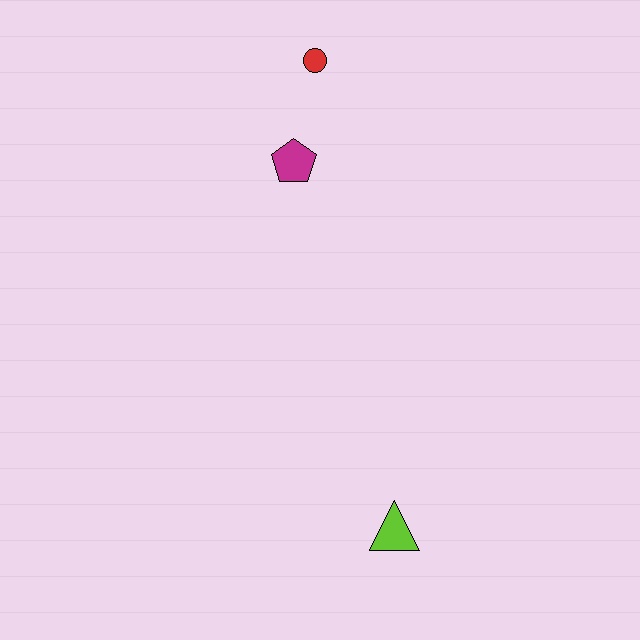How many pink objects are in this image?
There are no pink objects.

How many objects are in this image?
There are 3 objects.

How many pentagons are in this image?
There is 1 pentagon.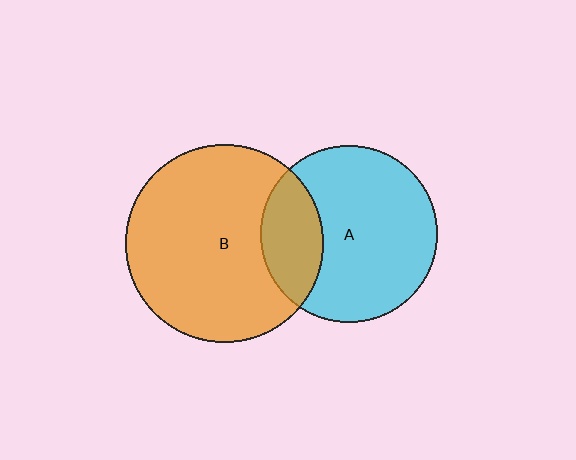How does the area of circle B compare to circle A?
Approximately 1.2 times.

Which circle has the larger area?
Circle B (orange).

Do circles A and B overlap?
Yes.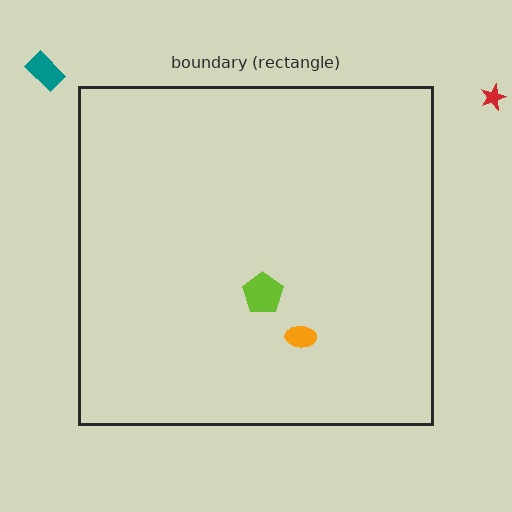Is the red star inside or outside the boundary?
Outside.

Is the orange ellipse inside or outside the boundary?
Inside.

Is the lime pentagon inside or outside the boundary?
Inside.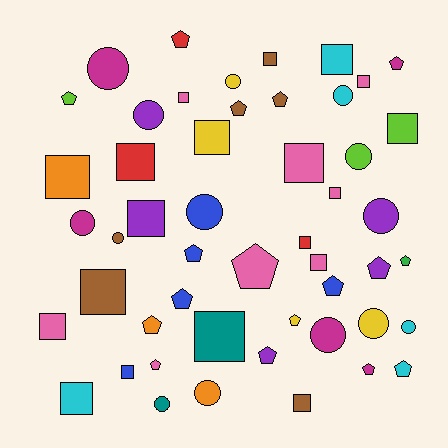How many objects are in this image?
There are 50 objects.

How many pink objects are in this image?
There are 8 pink objects.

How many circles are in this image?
There are 14 circles.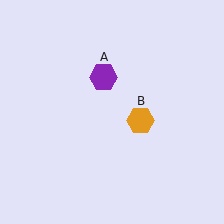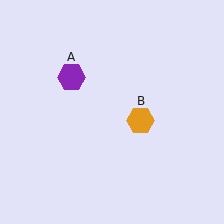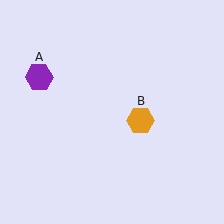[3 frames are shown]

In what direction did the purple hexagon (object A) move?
The purple hexagon (object A) moved left.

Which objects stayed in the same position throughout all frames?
Orange hexagon (object B) remained stationary.